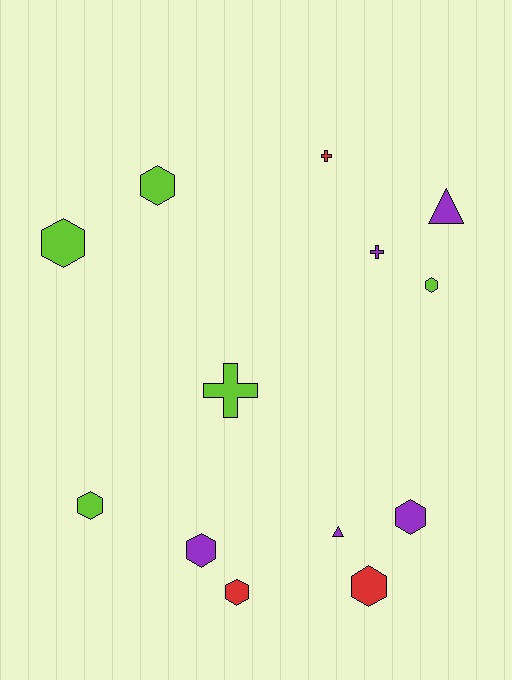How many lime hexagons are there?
There are 4 lime hexagons.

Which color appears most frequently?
Purple, with 5 objects.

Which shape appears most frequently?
Hexagon, with 8 objects.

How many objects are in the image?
There are 13 objects.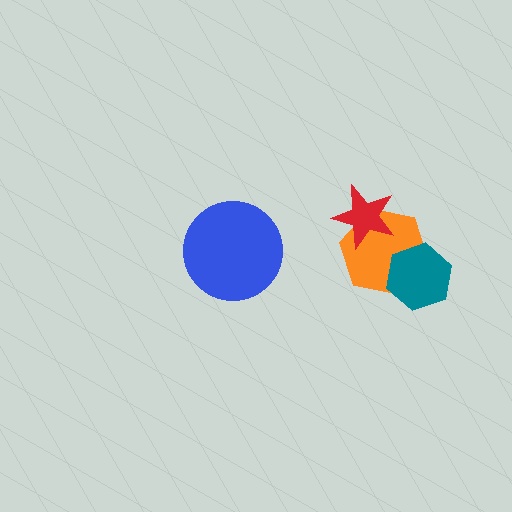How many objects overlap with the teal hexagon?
1 object overlaps with the teal hexagon.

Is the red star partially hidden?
No, no other shape covers it.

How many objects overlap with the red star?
1 object overlaps with the red star.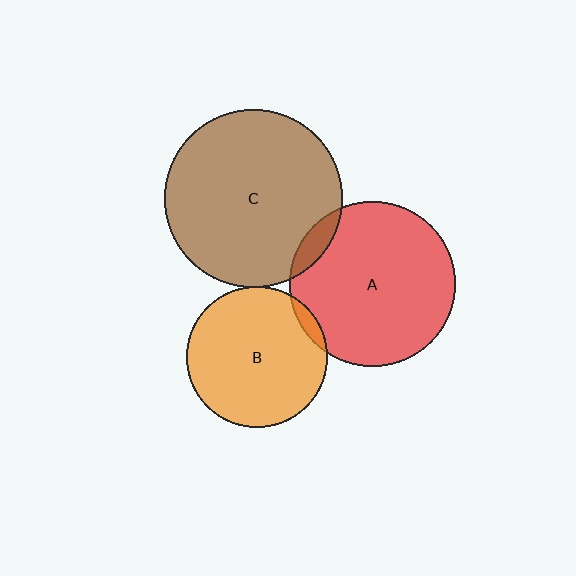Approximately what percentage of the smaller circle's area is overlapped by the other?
Approximately 5%.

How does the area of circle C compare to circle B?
Approximately 1.6 times.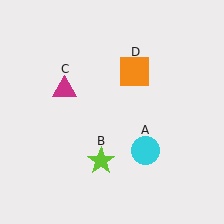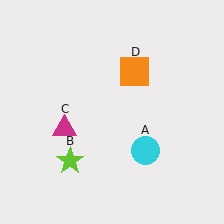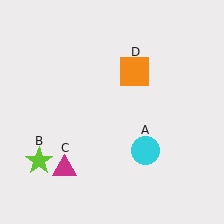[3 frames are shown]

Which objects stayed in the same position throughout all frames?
Cyan circle (object A) and orange square (object D) remained stationary.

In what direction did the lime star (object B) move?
The lime star (object B) moved left.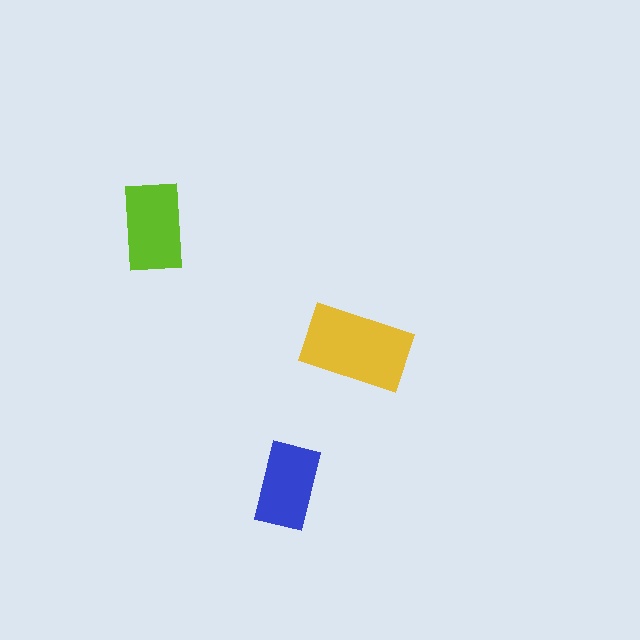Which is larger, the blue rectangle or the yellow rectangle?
The yellow one.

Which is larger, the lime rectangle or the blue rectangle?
The lime one.